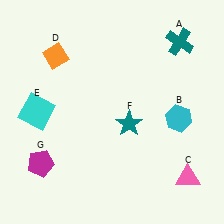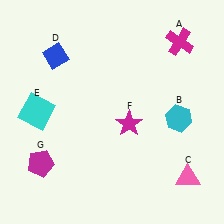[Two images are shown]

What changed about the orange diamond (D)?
In Image 1, D is orange. In Image 2, it changed to blue.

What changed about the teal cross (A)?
In Image 1, A is teal. In Image 2, it changed to magenta.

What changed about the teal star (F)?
In Image 1, F is teal. In Image 2, it changed to magenta.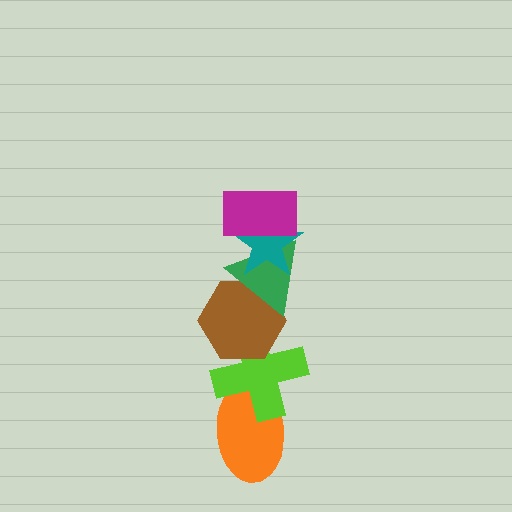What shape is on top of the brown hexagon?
The green triangle is on top of the brown hexagon.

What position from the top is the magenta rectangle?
The magenta rectangle is 1st from the top.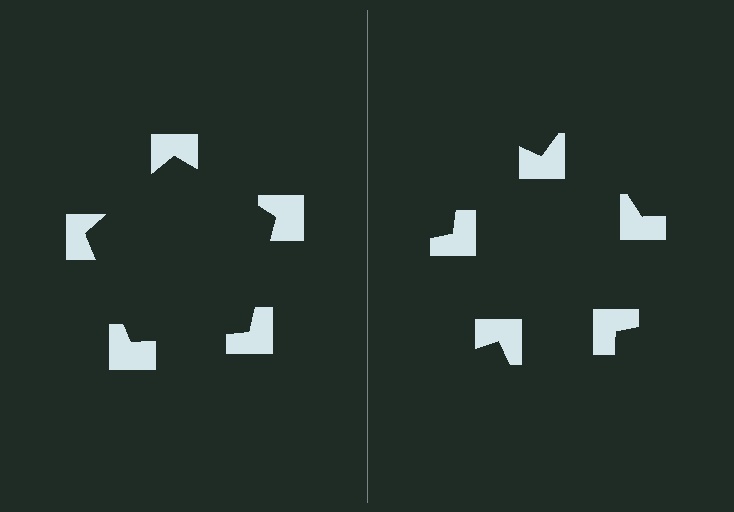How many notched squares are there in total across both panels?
10 — 5 on each side.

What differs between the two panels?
The notched squares are positioned identically on both sides; only the wedge orientations differ. On the left they align to a pentagon; on the right they are misaligned.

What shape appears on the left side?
An illusory pentagon.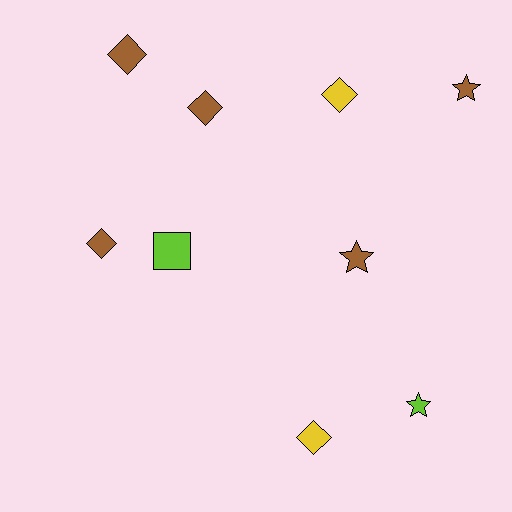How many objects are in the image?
There are 9 objects.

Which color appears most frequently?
Brown, with 5 objects.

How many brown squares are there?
There are no brown squares.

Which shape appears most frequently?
Diamond, with 5 objects.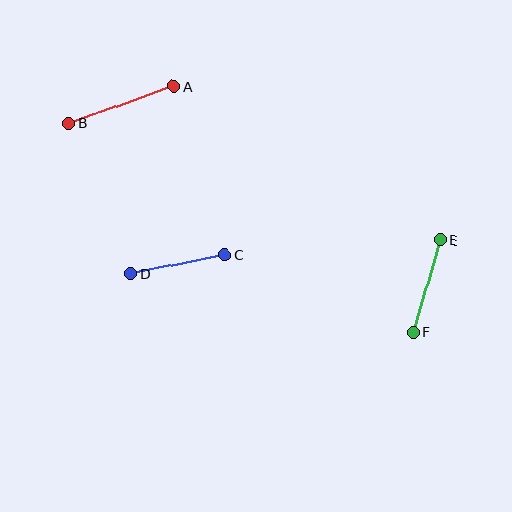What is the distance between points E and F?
The distance is approximately 96 pixels.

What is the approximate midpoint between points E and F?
The midpoint is at approximately (427, 286) pixels.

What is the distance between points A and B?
The distance is approximately 111 pixels.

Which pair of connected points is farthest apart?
Points A and B are farthest apart.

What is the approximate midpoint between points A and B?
The midpoint is at approximately (121, 105) pixels.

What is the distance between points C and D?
The distance is approximately 96 pixels.